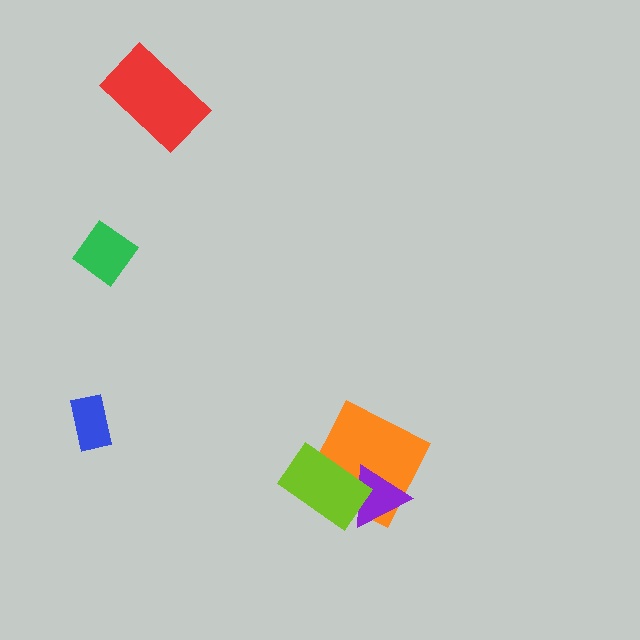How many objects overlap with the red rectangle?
0 objects overlap with the red rectangle.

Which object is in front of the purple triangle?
The lime rectangle is in front of the purple triangle.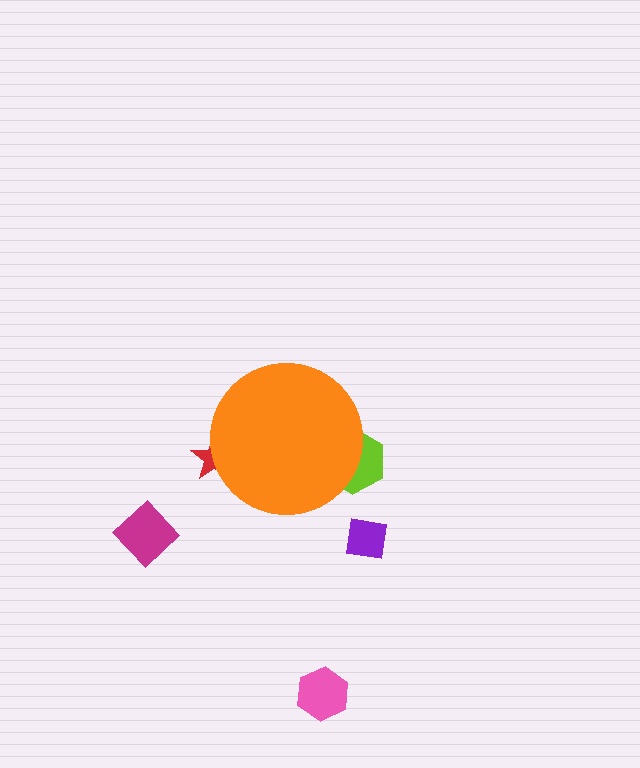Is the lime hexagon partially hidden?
Yes, the lime hexagon is partially hidden behind the orange circle.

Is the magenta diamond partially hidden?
No, the magenta diamond is fully visible.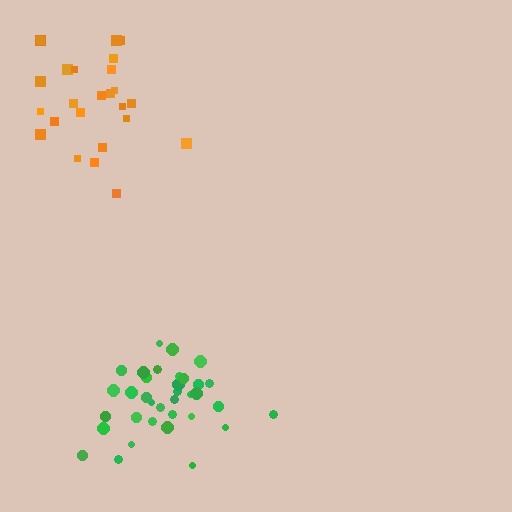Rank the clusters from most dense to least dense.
green, orange.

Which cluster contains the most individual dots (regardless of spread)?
Green (35).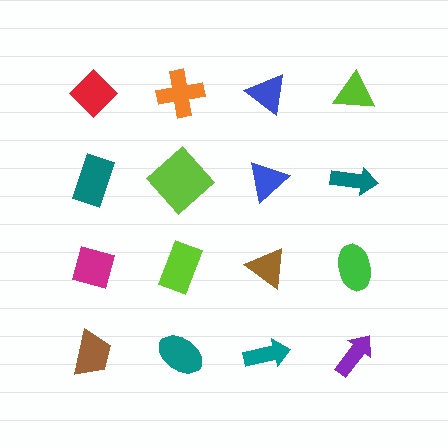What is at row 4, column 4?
A purple arrow.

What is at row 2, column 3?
A blue triangle.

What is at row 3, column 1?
A magenta diamond.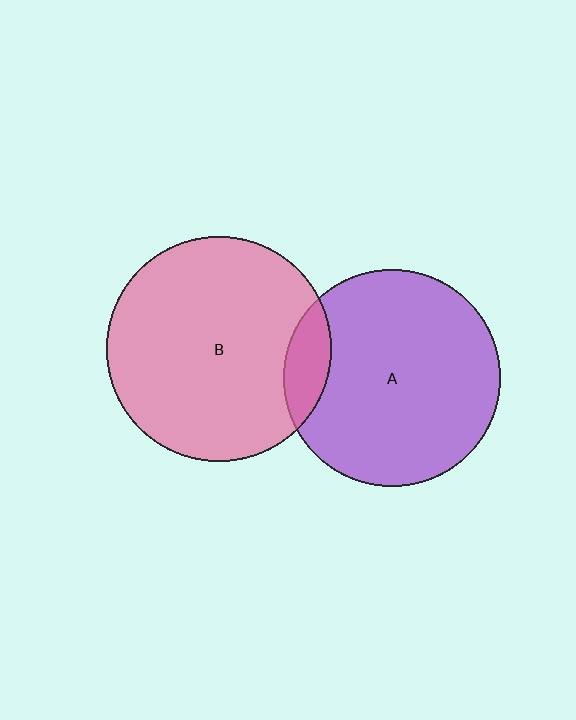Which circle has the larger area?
Circle B (pink).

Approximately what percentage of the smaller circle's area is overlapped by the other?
Approximately 10%.